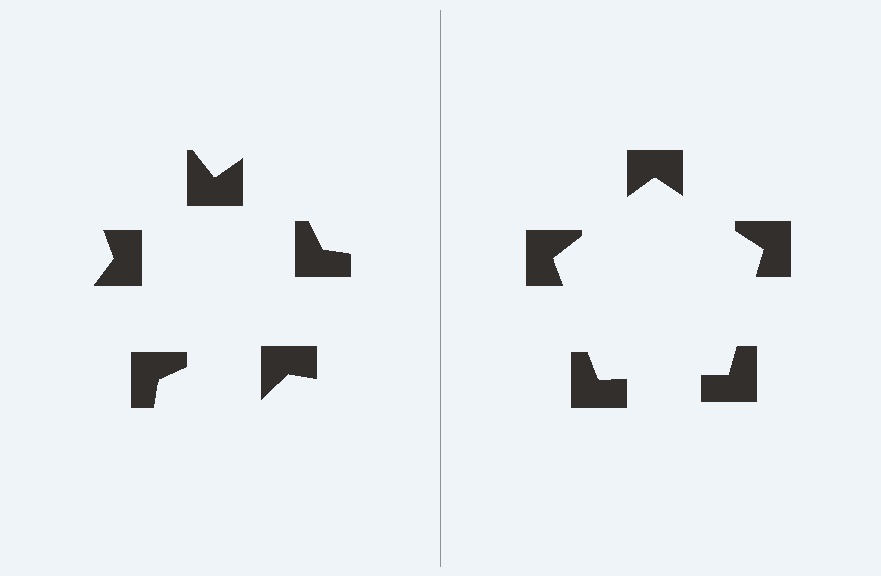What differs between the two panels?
The notched squares are positioned identically on both sides; only the wedge orientations differ. On the right they align to a pentagon; on the left they are misaligned.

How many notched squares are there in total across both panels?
10 — 5 on each side.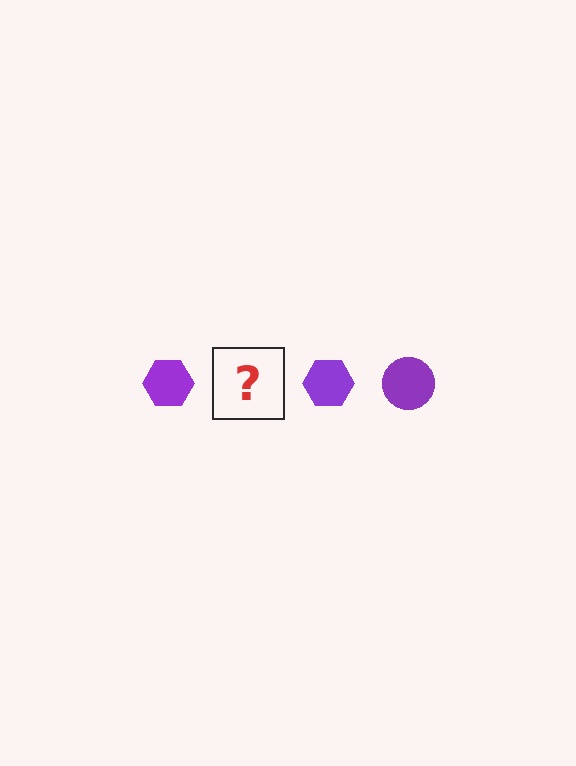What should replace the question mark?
The question mark should be replaced with a purple circle.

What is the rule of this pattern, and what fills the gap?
The rule is that the pattern cycles through hexagon, circle shapes in purple. The gap should be filled with a purple circle.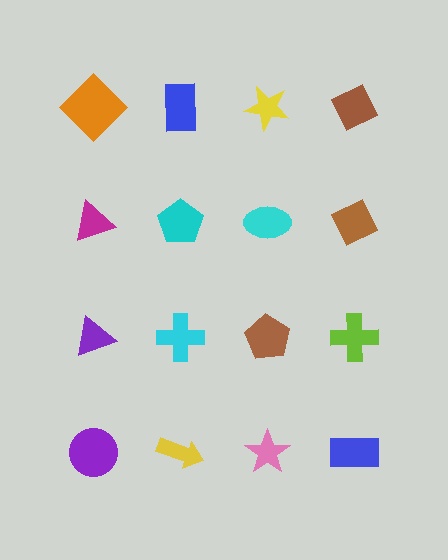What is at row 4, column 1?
A purple circle.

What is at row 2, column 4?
A brown diamond.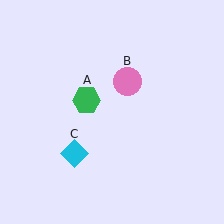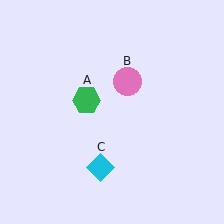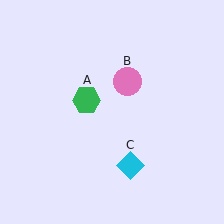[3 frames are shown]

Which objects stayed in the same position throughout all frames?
Green hexagon (object A) and pink circle (object B) remained stationary.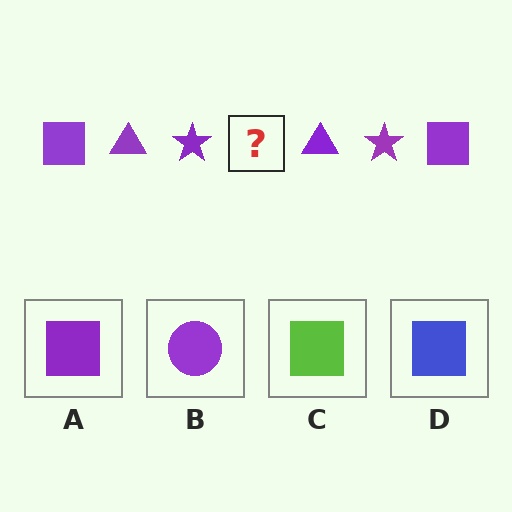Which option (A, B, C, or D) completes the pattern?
A.